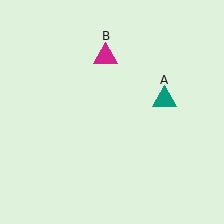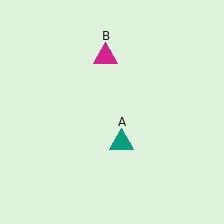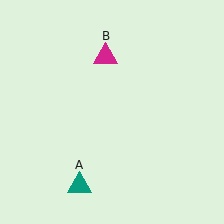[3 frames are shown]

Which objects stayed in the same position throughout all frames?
Magenta triangle (object B) remained stationary.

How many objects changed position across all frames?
1 object changed position: teal triangle (object A).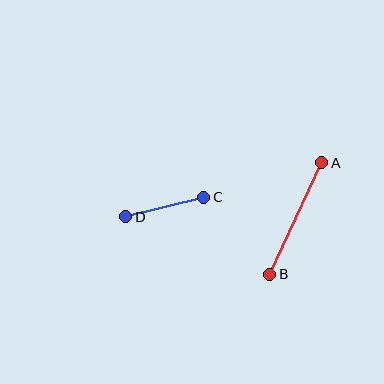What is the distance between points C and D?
The distance is approximately 80 pixels.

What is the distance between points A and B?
The distance is approximately 123 pixels.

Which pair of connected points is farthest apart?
Points A and B are farthest apart.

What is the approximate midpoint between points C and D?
The midpoint is at approximately (165, 207) pixels.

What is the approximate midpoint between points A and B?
The midpoint is at approximately (296, 218) pixels.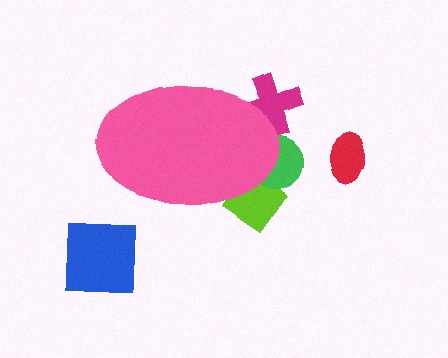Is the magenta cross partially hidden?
Yes, the magenta cross is partially hidden behind the pink ellipse.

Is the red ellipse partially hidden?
No, the red ellipse is fully visible.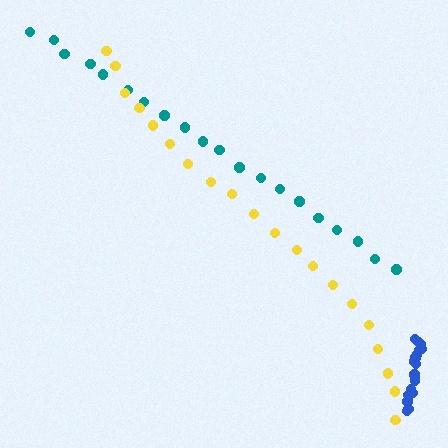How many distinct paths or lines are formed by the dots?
There are 3 distinct paths.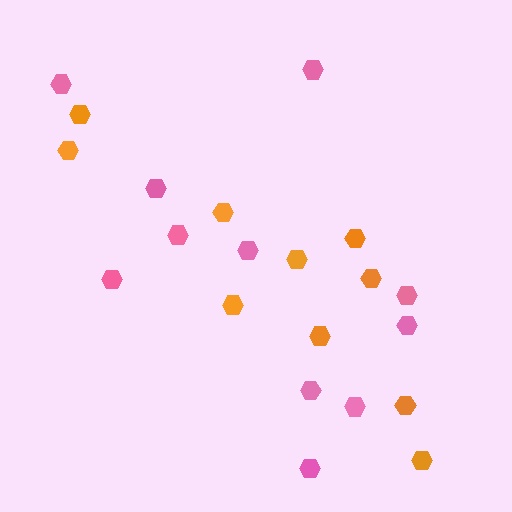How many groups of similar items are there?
There are 2 groups: one group of pink hexagons (11) and one group of orange hexagons (10).